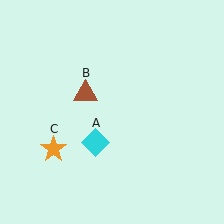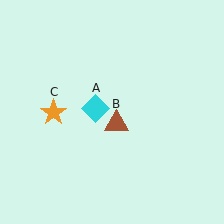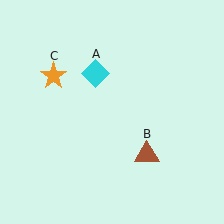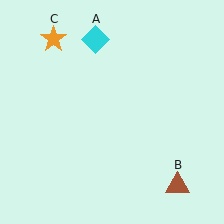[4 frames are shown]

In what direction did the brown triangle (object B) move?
The brown triangle (object B) moved down and to the right.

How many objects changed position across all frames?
3 objects changed position: cyan diamond (object A), brown triangle (object B), orange star (object C).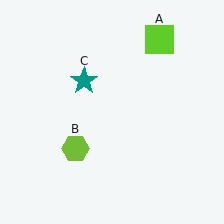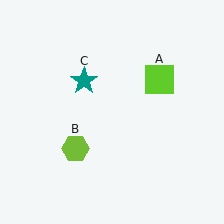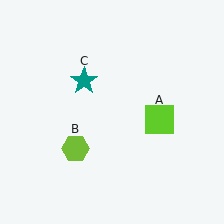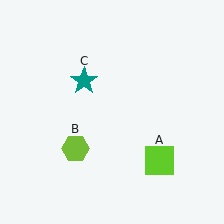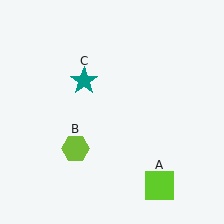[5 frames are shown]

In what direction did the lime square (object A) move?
The lime square (object A) moved down.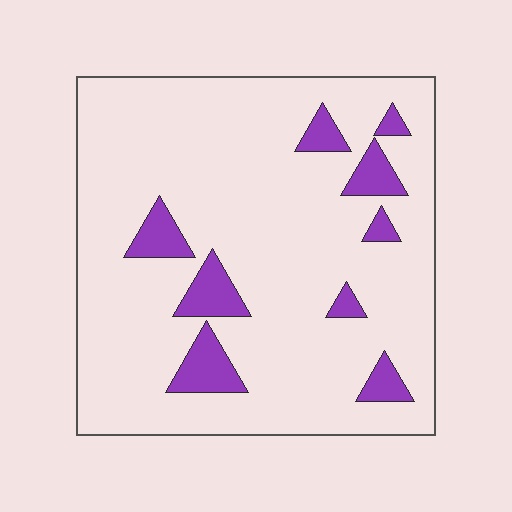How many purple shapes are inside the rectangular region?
9.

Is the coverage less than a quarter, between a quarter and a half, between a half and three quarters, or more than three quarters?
Less than a quarter.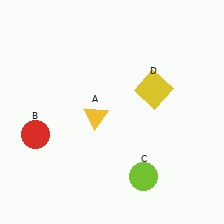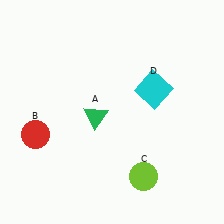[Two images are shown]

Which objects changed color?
A changed from yellow to green. D changed from yellow to cyan.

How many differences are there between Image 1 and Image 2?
There are 2 differences between the two images.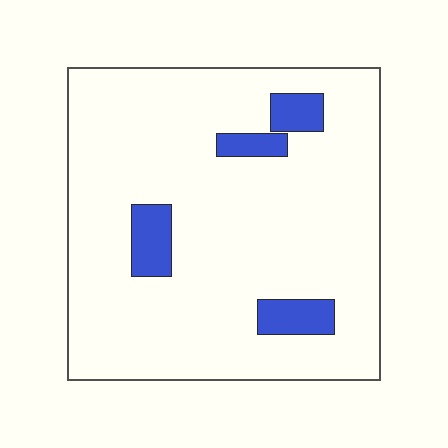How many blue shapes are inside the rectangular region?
4.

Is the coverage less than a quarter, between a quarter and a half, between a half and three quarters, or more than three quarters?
Less than a quarter.